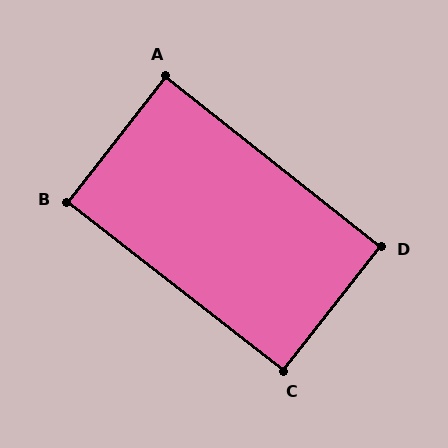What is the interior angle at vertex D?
Approximately 90 degrees (approximately right).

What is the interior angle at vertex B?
Approximately 90 degrees (approximately right).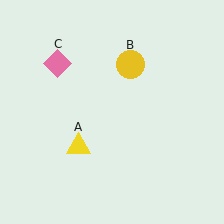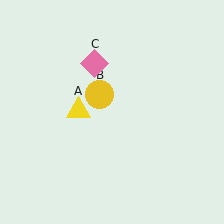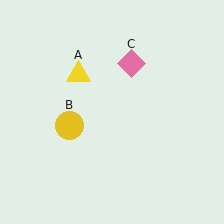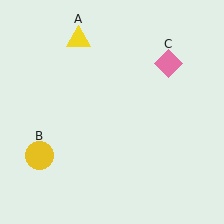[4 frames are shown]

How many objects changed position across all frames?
3 objects changed position: yellow triangle (object A), yellow circle (object B), pink diamond (object C).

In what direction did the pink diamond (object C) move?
The pink diamond (object C) moved right.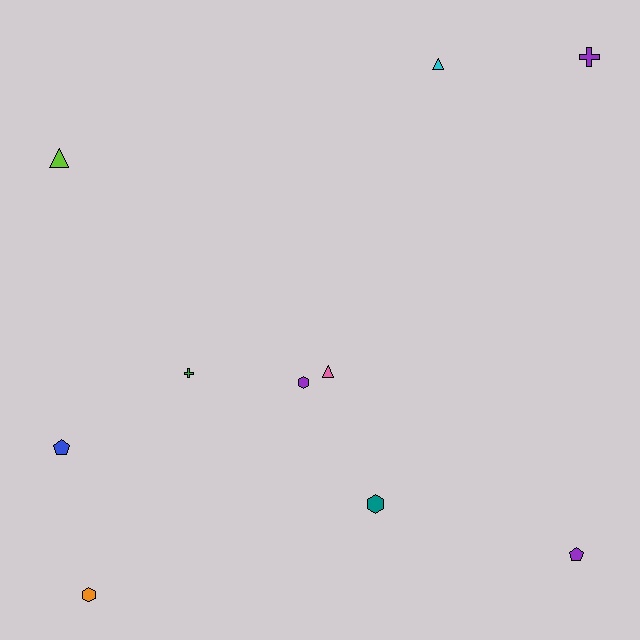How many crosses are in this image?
There are 2 crosses.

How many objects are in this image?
There are 10 objects.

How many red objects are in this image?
There are no red objects.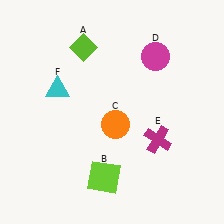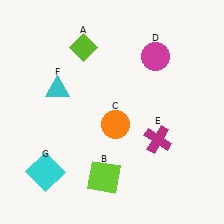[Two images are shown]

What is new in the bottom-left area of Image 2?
A cyan square (G) was added in the bottom-left area of Image 2.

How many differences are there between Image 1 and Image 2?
There is 1 difference between the two images.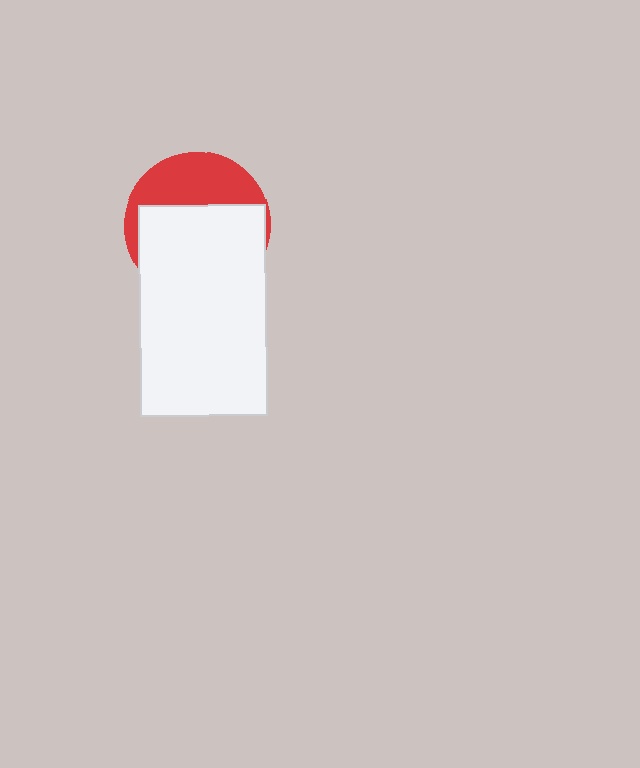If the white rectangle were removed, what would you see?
You would see the complete red circle.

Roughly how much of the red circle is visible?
A small part of it is visible (roughly 38%).